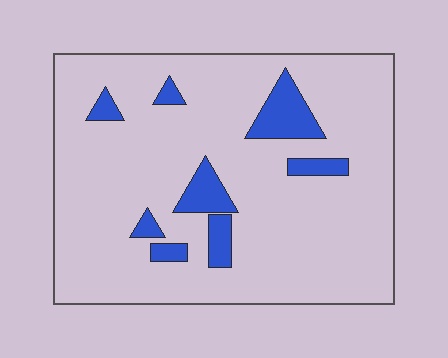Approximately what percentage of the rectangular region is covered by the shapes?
Approximately 10%.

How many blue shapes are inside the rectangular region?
8.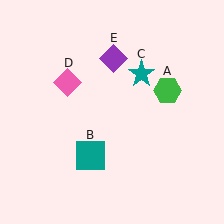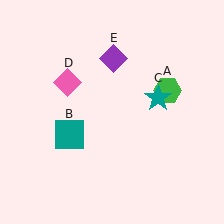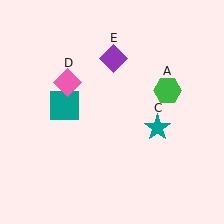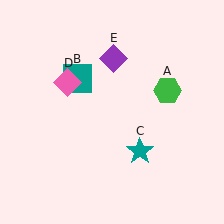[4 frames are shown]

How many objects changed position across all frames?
2 objects changed position: teal square (object B), teal star (object C).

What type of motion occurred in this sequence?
The teal square (object B), teal star (object C) rotated clockwise around the center of the scene.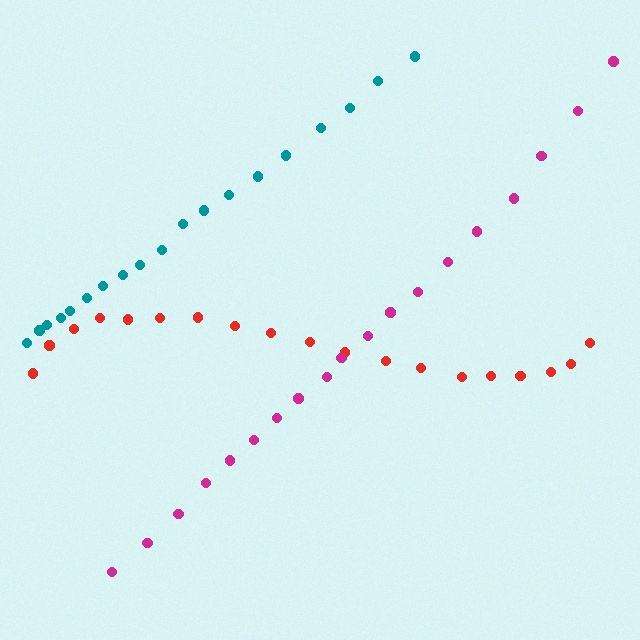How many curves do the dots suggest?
There are 3 distinct paths.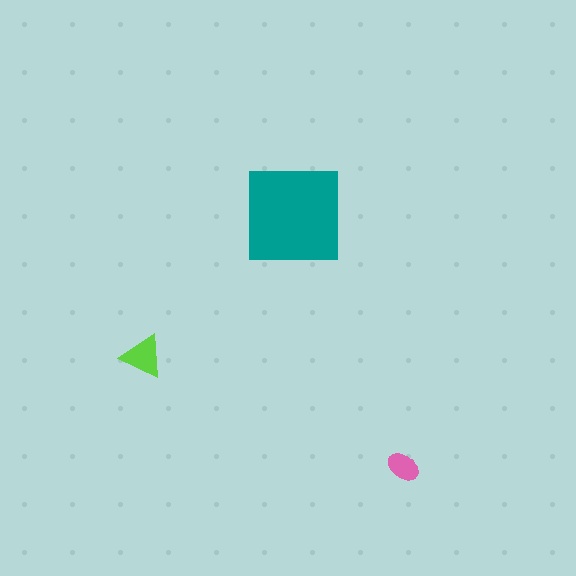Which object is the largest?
The teal square.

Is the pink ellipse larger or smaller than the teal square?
Smaller.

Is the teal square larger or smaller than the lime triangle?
Larger.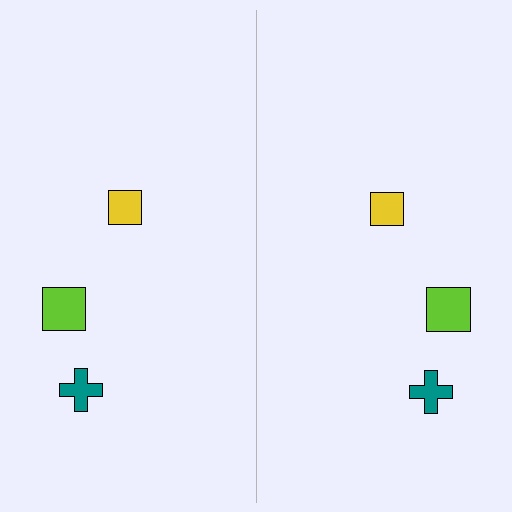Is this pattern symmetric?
Yes, this pattern has bilateral (reflection) symmetry.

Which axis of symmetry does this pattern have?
The pattern has a vertical axis of symmetry running through the center of the image.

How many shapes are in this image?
There are 6 shapes in this image.